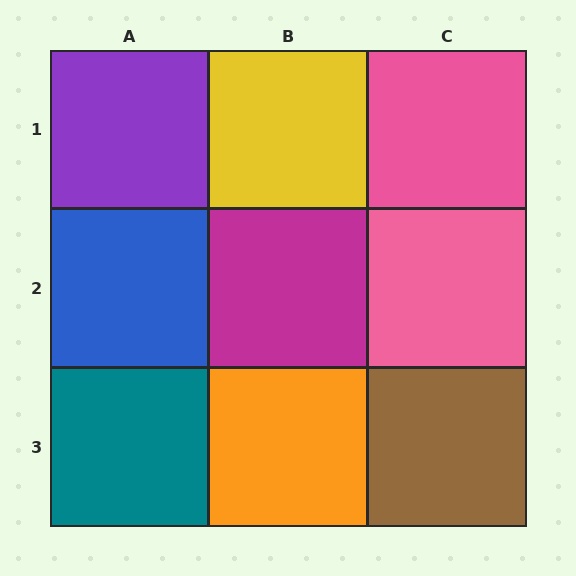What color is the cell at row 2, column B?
Magenta.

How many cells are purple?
1 cell is purple.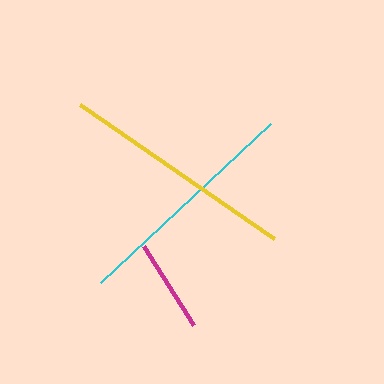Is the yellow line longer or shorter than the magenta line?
The yellow line is longer than the magenta line.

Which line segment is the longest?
The yellow line is the longest at approximately 236 pixels.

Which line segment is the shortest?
The magenta line is the shortest at approximately 93 pixels.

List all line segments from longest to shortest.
From longest to shortest: yellow, cyan, magenta.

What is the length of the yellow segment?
The yellow segment is approximately 236 pixels long.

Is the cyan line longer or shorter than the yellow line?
The yellow line is longer than the cyan line.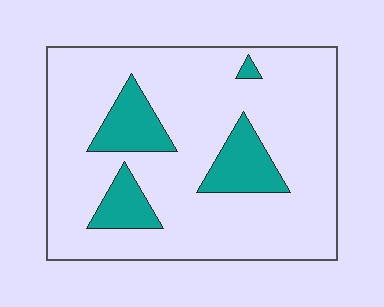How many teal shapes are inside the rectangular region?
4.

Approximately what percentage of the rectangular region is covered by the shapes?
Approximately 15%.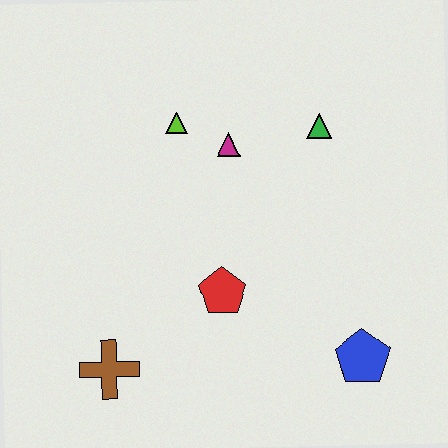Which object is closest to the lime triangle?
The magenta triangle is closest to the lime triangle.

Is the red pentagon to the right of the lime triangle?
Yes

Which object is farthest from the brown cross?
The green triangle is farthest from the brown cross.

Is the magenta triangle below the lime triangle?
Yes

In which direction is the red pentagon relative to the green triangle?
The red pentagon is below the green triangle.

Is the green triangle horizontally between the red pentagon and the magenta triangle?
No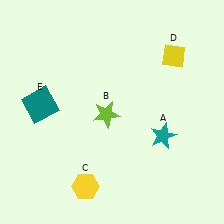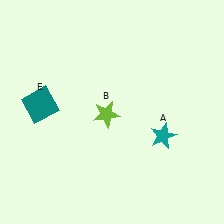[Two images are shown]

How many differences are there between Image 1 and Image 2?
There are 2 differences between the two images.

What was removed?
The yellow diamond (D), the yellow hexagon (C) were removed in Image 2.